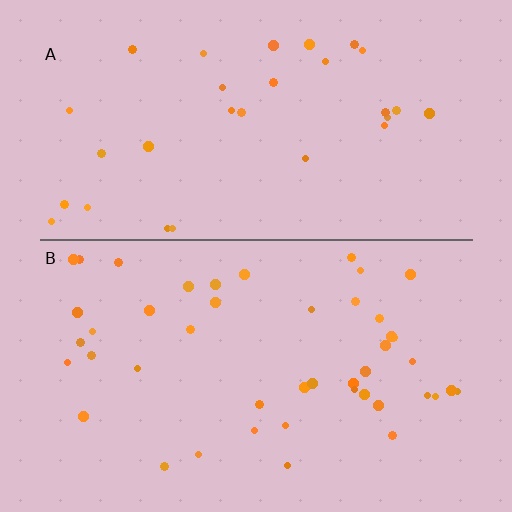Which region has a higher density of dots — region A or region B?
B (the bottom).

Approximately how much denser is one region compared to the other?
Approximately 1.5× — region B over region A.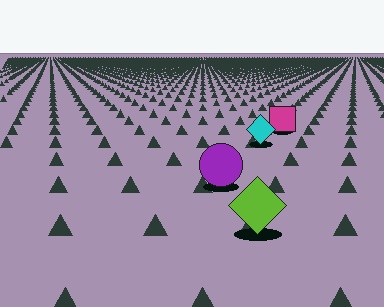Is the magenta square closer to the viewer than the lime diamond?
No. The lime diamond is closer — you can tell from the texture gradient: the ground texture is coarser near it.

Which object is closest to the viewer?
The lime diamond is closest. The texture marks near it are larger and more spread out.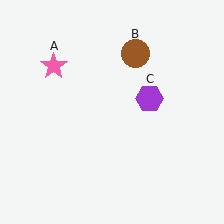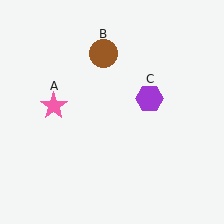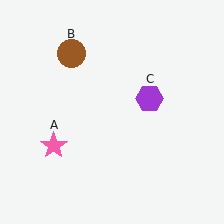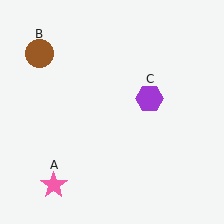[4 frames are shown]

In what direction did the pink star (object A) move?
The pink star (object A) moved down.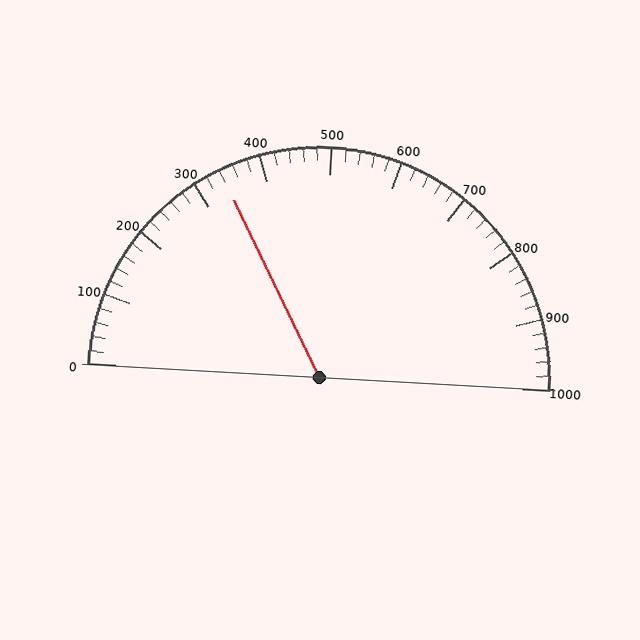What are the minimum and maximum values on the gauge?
The gauge ranges from 0 to 1000.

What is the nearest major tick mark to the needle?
The nearest major tick mark is 300.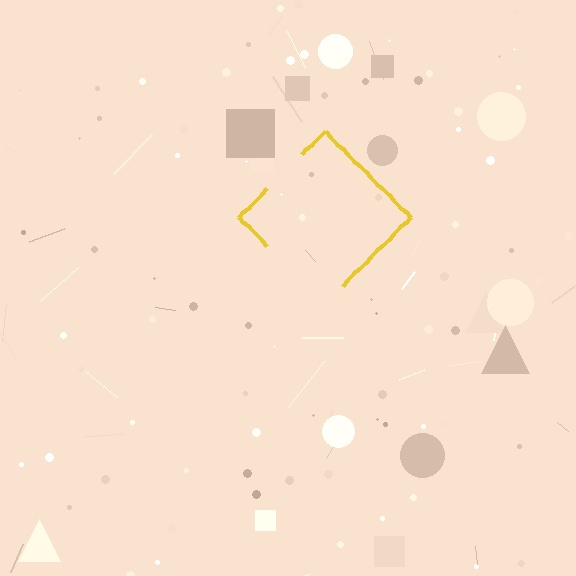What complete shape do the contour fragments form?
The contour fragments form a diamond.